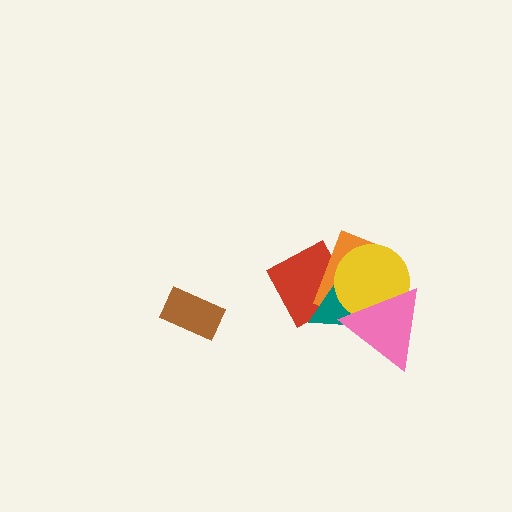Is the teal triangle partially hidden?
Yes, it is partially covered by another shape.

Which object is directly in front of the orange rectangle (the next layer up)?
The teal triangle is directly in front of the orange rectangle.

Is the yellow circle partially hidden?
Yes, it is partially covered by another shape.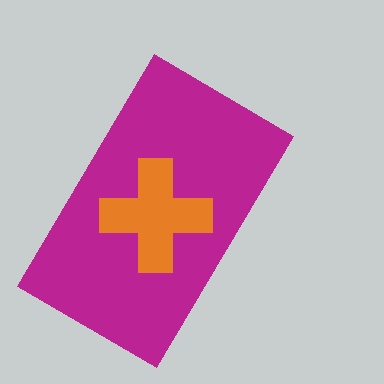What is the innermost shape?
The orange cross.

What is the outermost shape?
The magenta rectangle.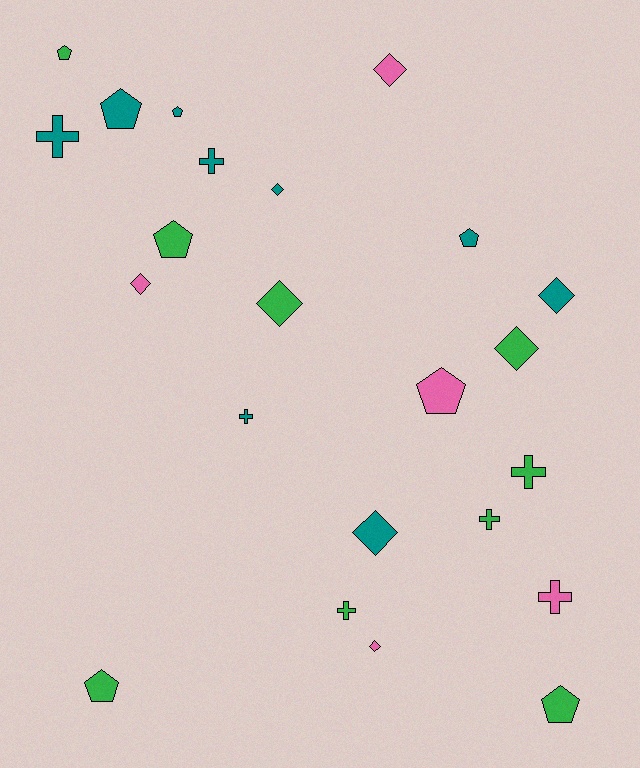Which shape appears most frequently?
Pentagon, with 8 objects.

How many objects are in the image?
There are 23 objects.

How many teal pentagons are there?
There are 3 teal pentagons.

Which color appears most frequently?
Green, with 9 objects.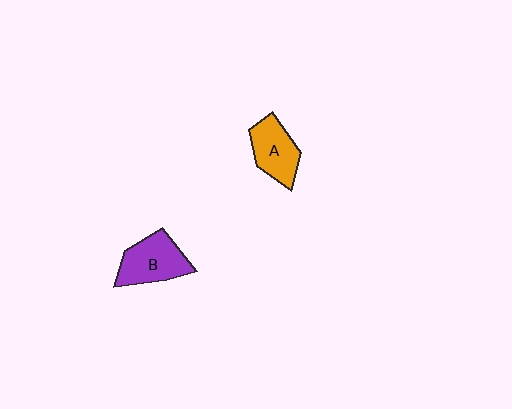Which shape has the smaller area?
Shape A (orange).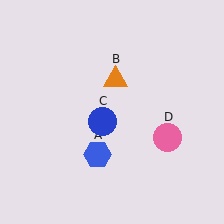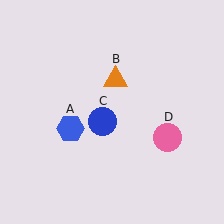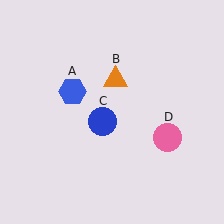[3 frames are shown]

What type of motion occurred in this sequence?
The blue hexagon (object A) rotated clockwise around the center of the scene.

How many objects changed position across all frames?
1 object changed position: blue hexagon (object A).